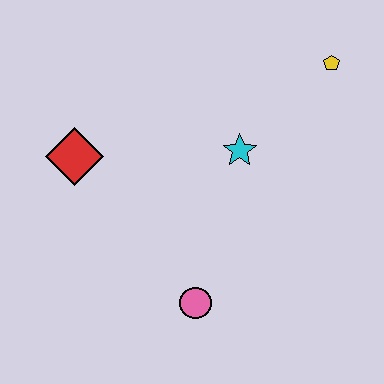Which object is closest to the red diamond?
The cyan star is closest to the red diamond.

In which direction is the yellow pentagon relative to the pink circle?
The yellow pentagon is above the pink circle.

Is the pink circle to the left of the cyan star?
Yes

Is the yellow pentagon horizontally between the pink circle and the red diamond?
No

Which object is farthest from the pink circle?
The yellow pentagon is farthest from the pink circle.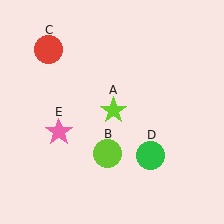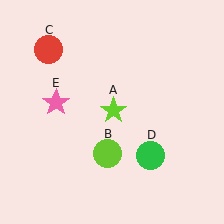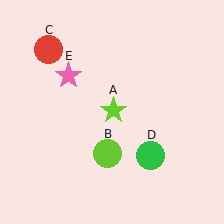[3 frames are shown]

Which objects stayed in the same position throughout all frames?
Lime star (object A) and lime circle (object B) and red circle (object C) and green circle (object D) remained stationary.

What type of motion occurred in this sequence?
The pink star (object E) rotated clockwise around the center of the scene.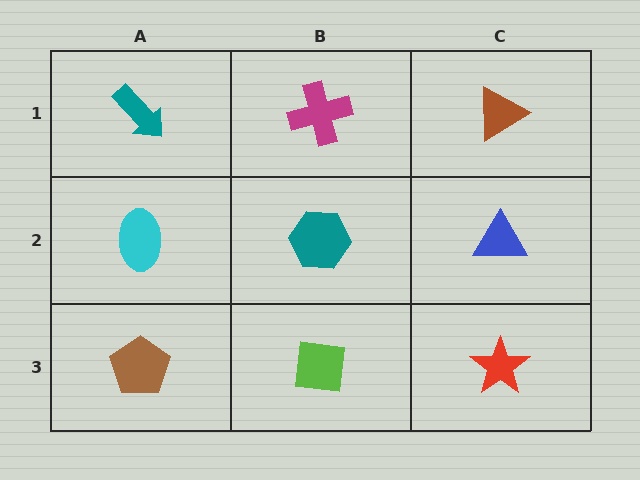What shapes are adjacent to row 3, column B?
A teal hexagon (row 2, column B), a brown pentagon (row 3, column A), a red star (row 3, column C).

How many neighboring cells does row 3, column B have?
3.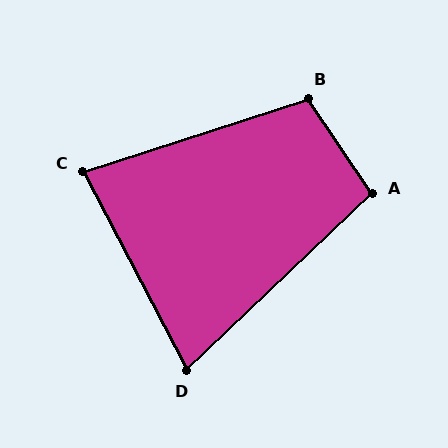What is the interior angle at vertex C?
Approximately 80 degrees (acute).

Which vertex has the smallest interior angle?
D, at approximately 74 degrees.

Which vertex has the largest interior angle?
B, at approximately 106 degrees.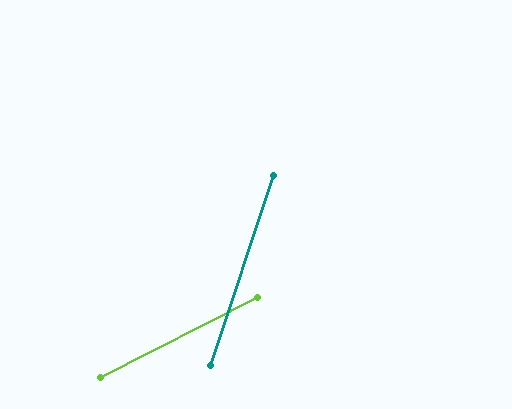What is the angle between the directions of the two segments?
Approximately 45 degrees.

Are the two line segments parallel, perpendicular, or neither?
Neither parallel nor perpendicular — they differ by about 45°.